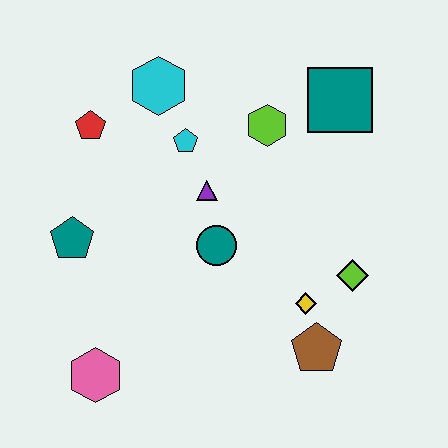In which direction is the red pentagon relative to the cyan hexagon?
The red pentagon is to the left of the cyan hexagon.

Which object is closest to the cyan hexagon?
The cyan pentagon is closest to the cyan hexagon.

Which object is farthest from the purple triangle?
The pink hexagon is farthest from the purple triangle.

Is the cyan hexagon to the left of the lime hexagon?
Yes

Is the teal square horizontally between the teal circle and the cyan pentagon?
No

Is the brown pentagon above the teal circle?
No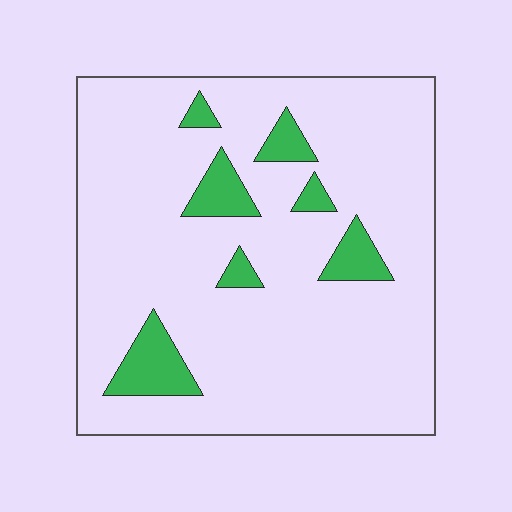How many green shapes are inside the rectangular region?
7.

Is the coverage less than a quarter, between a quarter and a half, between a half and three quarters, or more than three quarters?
Less than a quarter.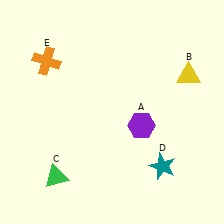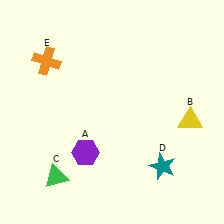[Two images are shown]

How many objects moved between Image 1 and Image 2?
2 objects moved between the two images.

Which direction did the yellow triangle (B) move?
The yellow triangle (B) moved down.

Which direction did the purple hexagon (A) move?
The purple hexagon (A) moved left.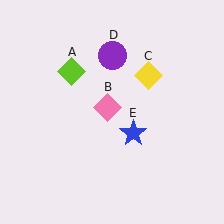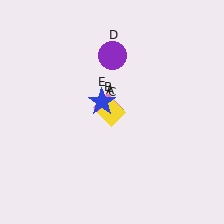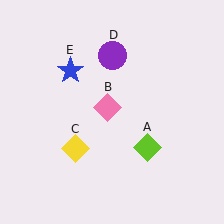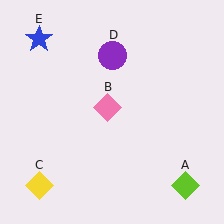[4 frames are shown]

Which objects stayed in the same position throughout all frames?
Pink diamond (object B) and purple circle (object D) remained stationary.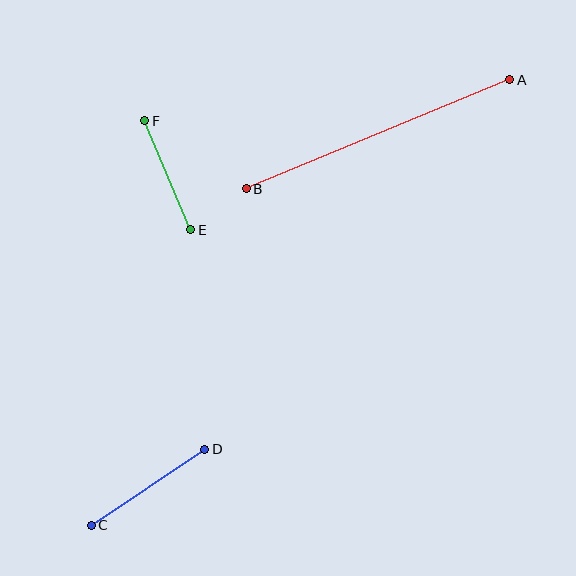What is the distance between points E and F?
The distance is approximately 118 pixels.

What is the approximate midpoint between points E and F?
The midpoint is at approximately (168, 175) pixels.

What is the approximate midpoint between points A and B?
The midpoint is at approximately (378, 134) pixels.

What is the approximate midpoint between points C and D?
The midpoint is at approximately (148, 487) pixels.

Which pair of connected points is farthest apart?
Points A and B are farthest apart.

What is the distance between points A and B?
The distance is approximately 286 pixels.